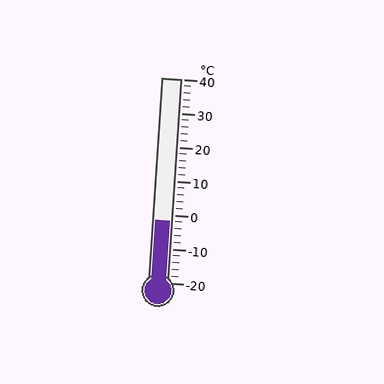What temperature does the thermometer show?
The thermometer shows approximately -2°C.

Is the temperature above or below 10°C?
The temperature is below 10°C.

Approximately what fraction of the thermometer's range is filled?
The thermometer is filled to approximately 30% of its range.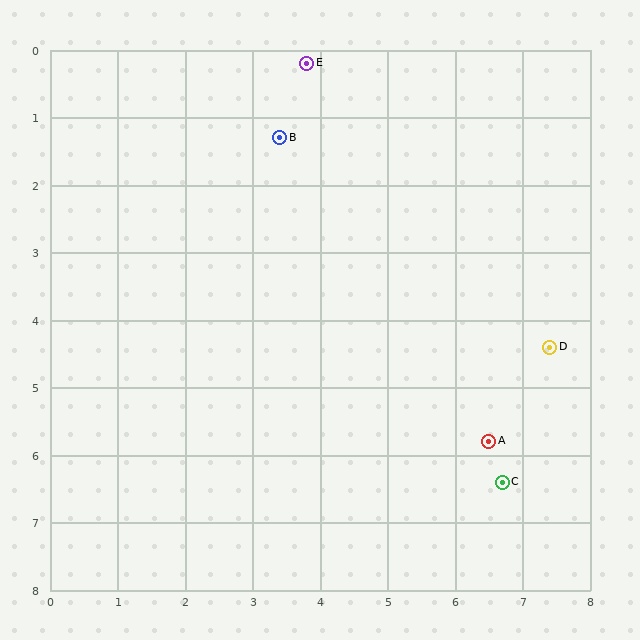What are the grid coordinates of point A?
Point A is at approximately (6.5, 5.8).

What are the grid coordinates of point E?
Point E is at approximately (3.8, 0.2).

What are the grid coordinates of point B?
Point B is at approximately (3.4, 1.3).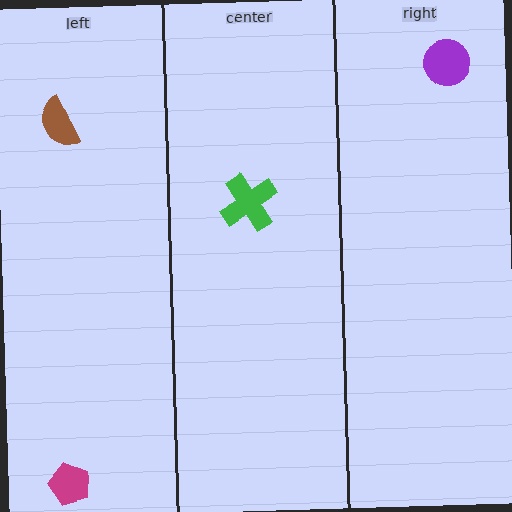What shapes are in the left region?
The magenta pentagon, the brown semicircle.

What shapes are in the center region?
The green cross.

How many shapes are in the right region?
1.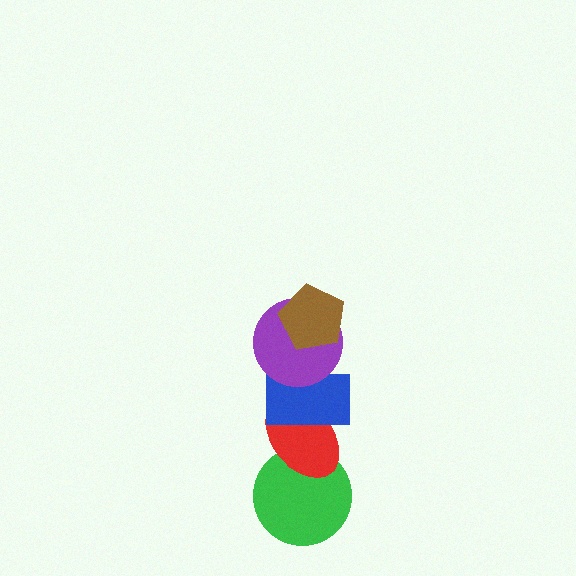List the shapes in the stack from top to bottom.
From top to bottom: the brown pentagon, the purple circle, the blue rectangle, the red ellipse, the green circle.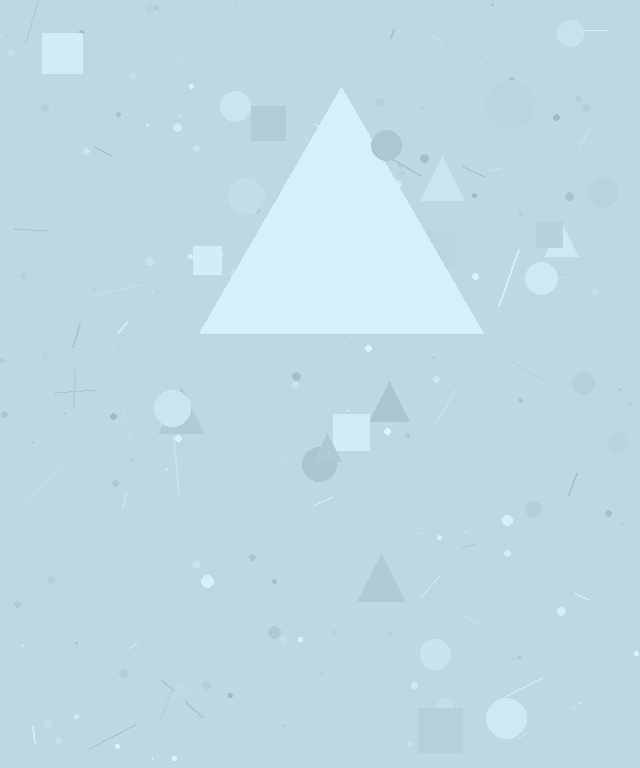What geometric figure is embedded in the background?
A triangle is embedded in the background.